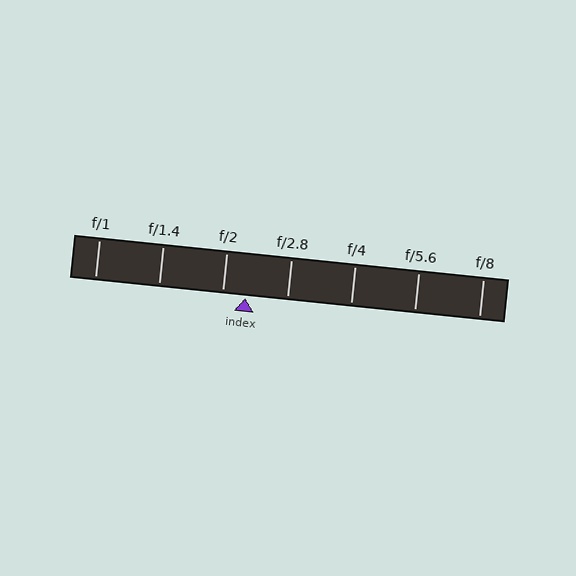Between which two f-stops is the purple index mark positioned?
The index mark is between f/2 and f/2.8.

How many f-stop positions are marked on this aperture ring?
There are 7 f-stop positions marked.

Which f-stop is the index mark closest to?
The index mark is closest to f/2.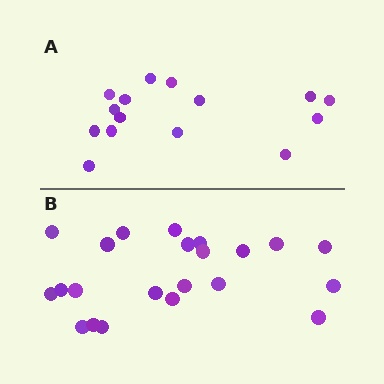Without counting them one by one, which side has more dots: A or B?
Region B (the bottom region) has more dots.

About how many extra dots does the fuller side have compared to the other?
Region B has roughly 8 or so more dots than region A.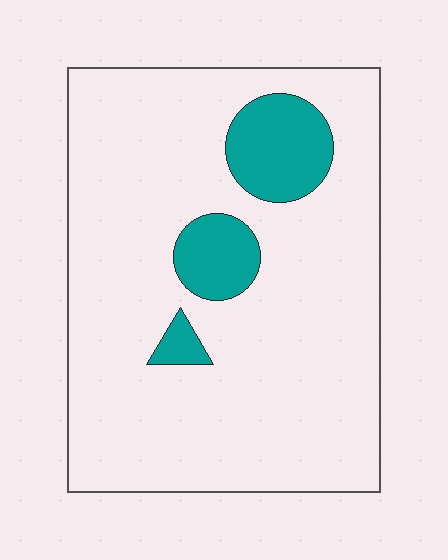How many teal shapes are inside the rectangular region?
3.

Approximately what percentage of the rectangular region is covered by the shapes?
Approximately 15%.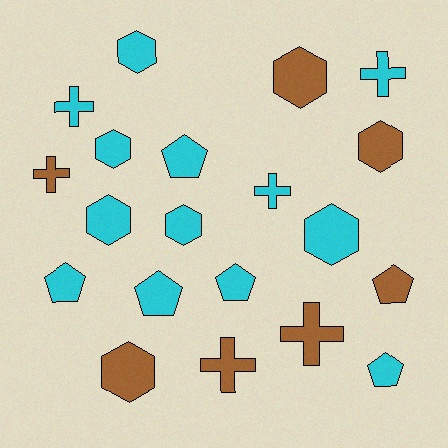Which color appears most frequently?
Cyan, with 13 objects.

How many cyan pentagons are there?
There are 5 cyan pentagons.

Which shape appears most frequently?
Hexagon, with 8 objects.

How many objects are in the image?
There are 20 objects.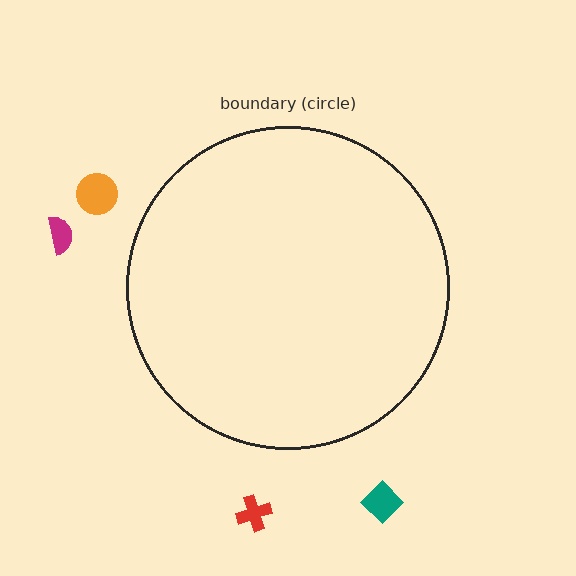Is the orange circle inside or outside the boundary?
Outside.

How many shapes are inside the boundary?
0 inside, 4 outside.